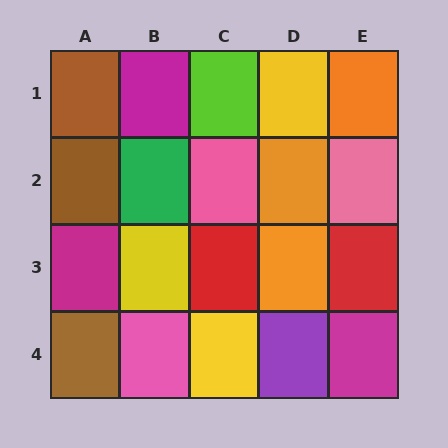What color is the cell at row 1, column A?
Brown.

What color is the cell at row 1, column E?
Orange.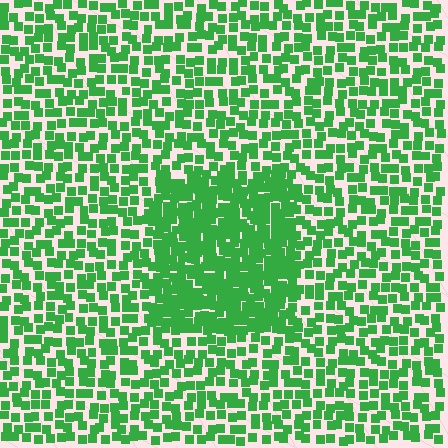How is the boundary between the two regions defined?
The boundary is defined by a change in element density (approximately 1.9x ratio). All elements are the same color, size, and shape.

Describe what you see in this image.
The image contains small green elements arranged at two different densities. A rectangle-shaped region is visible where the elements are more densely packed than the surrounding area.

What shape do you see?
I see a rectangle.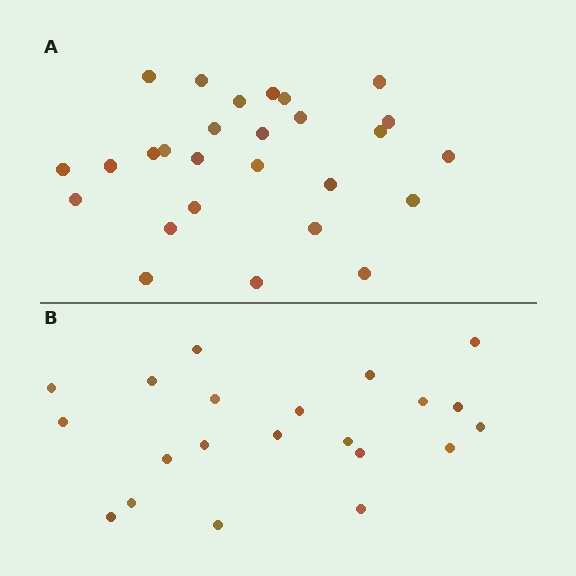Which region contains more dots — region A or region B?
Region A (the top region) has more dots.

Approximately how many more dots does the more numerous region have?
Region A has about 6 more dots than region B.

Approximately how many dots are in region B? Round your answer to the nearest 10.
About 20 dots. (The exact count is 21, which rounds to 20.)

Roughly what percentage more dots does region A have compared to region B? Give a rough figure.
About 30% more.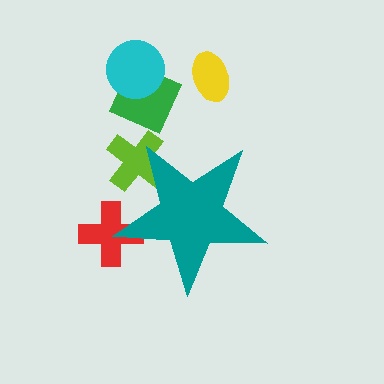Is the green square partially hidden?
No, the green square is fully visible.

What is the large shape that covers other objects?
A teal star.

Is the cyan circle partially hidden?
No, the cyan circle is fully visible.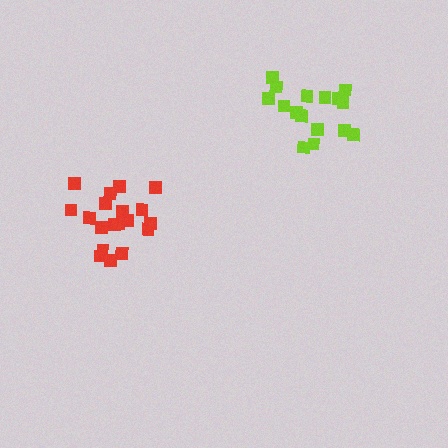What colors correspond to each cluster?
The clusters are colored: red, lime.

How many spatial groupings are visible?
There are 2 spatial groupings.